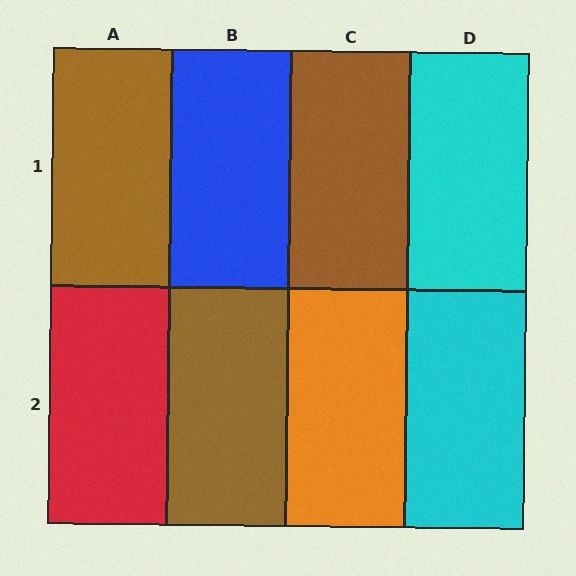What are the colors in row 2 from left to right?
Red, brown, orange, cyan.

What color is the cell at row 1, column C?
Brown.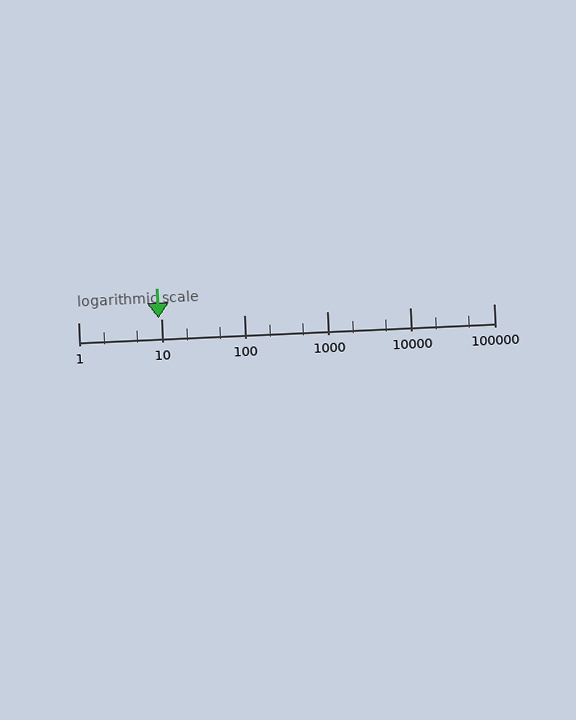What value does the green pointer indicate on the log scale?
The pointer indicates approximately 9.4.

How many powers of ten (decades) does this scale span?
The scale spans 5 decades, from 1 to 100000.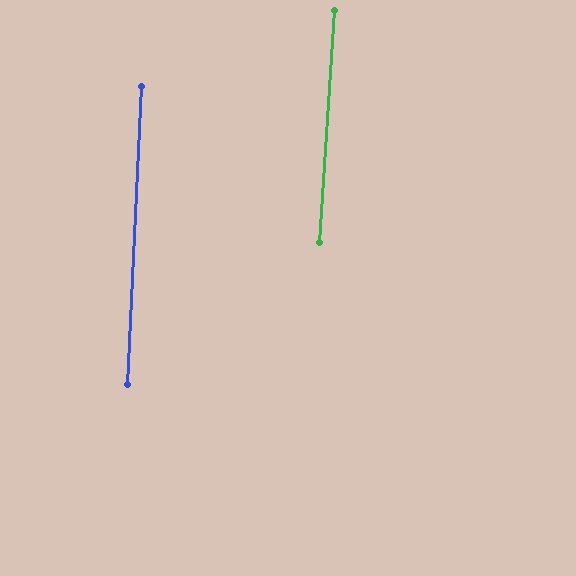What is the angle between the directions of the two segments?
Approximately 1 degree.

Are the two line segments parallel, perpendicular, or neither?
Parallel — their directions differ by only 0.9°.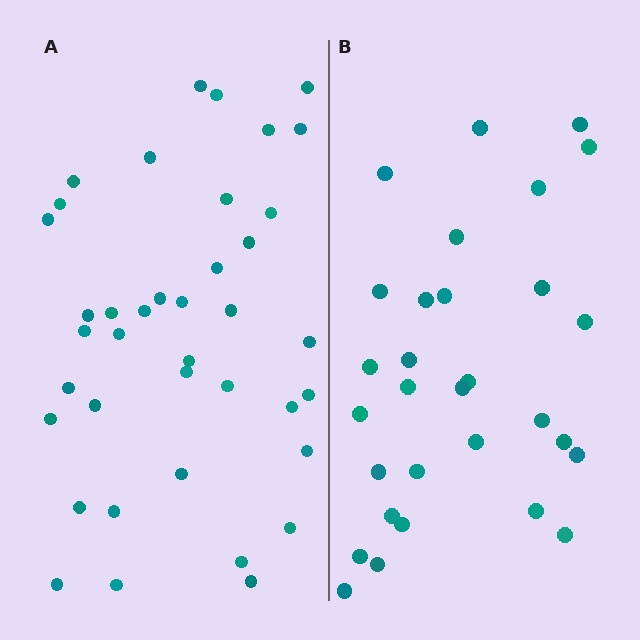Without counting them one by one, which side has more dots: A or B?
Region A (the left region) has more dots.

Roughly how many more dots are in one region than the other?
Region A has roughly 8 or so more dots than region B.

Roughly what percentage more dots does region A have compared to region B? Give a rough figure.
About 30% more.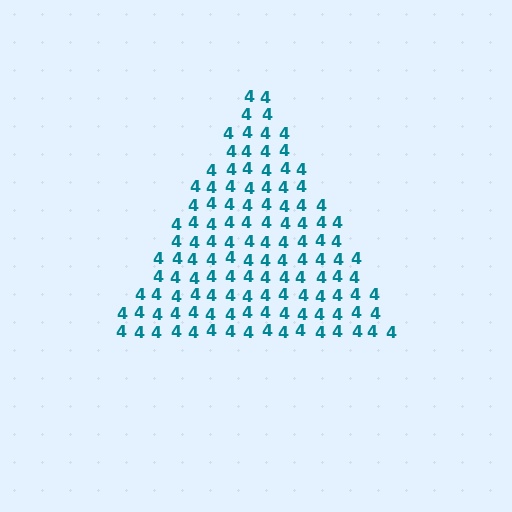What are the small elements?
The small elements are digit 4's.